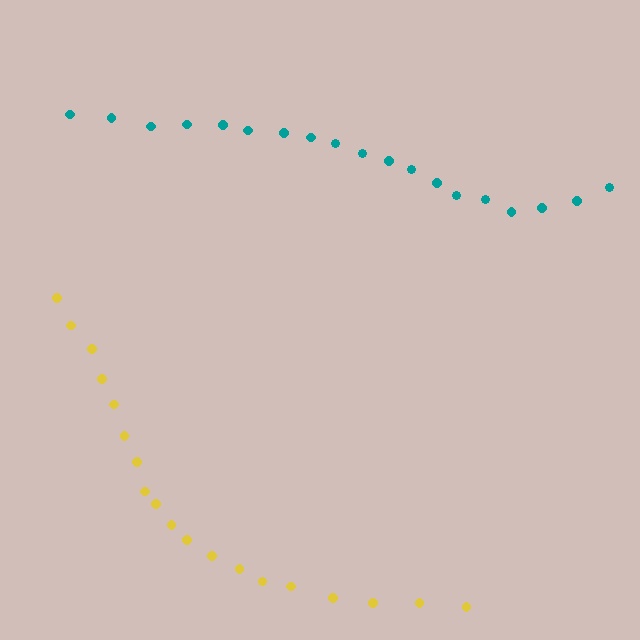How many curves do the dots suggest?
There are 2 distinct paths.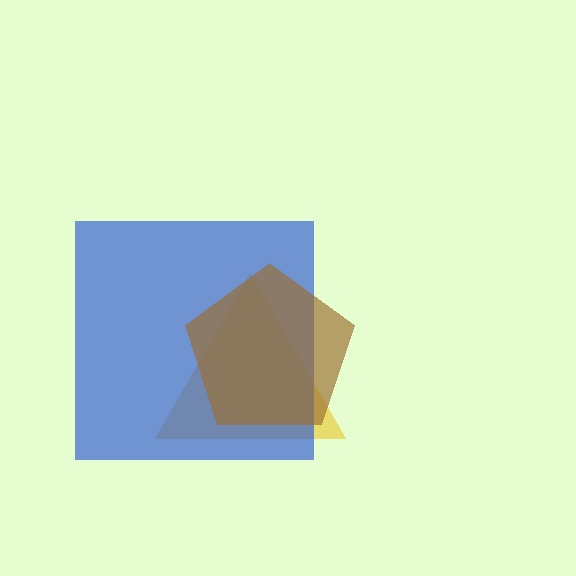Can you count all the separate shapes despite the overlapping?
Yes, there are 3 separate shapes.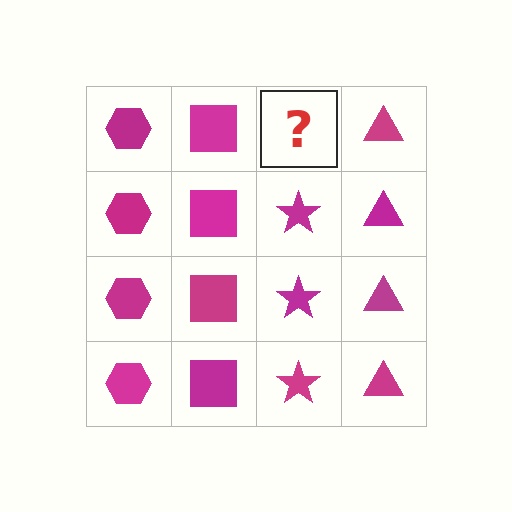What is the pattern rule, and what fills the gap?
The rule is that each column has a consistent shape. The gap should be filled with a magenta star.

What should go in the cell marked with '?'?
The missing cell should contain a magenta star.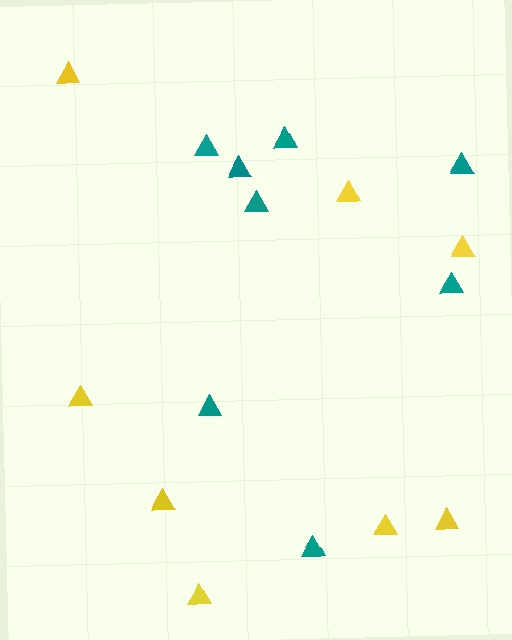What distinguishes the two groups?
There are 2 groups: one group of yellow triangles (8) and one group of teal triangles (8).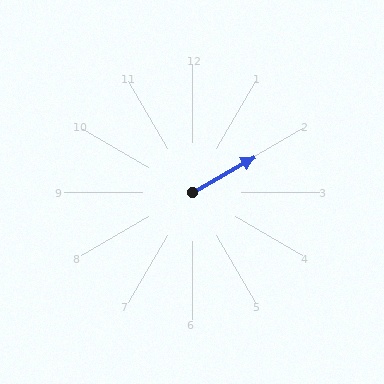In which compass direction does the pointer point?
Northeast.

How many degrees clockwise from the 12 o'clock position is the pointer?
Approximately 61 degrees.